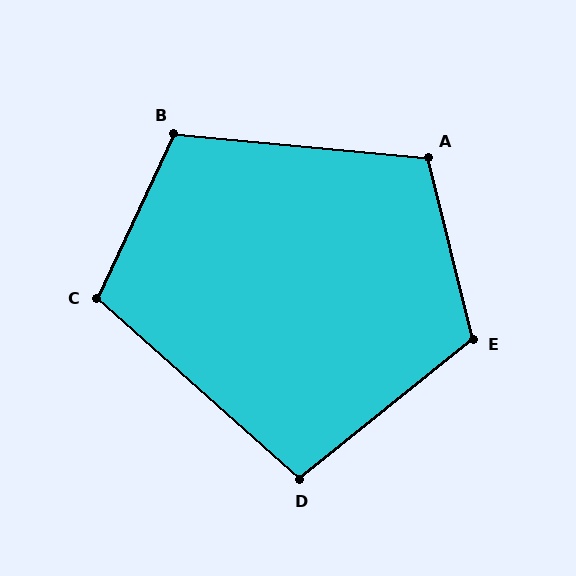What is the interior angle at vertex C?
Approximately 107 degrees (obtuse).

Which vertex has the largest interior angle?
E, at approximately 115 degrees.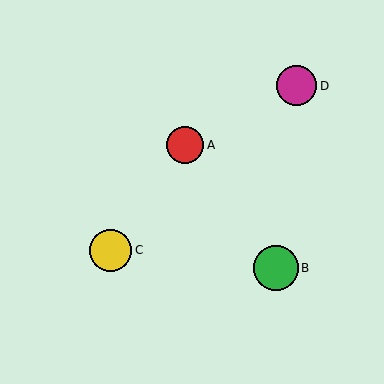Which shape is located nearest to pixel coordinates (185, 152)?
The red circle (labeled A) at (185, 145) is nearest to that location.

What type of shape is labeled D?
Shape D is a magenta circle.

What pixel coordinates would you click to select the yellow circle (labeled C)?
Click at (111, 250) to select the yellow circle C.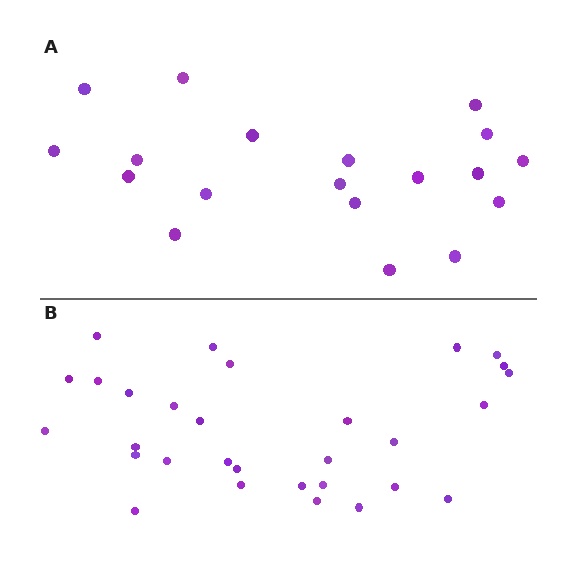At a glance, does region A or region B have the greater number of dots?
Region B (the bottom region) has more dots.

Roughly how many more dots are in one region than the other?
Region B has roughly 12 or so more dots than region A.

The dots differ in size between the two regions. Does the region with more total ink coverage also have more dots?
No. Region A has more total ink coverage because its dots are larger, but region B actually contains more individual dots. Total area can be misleading — the number of items is what matters here.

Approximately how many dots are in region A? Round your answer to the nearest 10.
About 20 dots. (The exact count is 19, which rounds to 20.)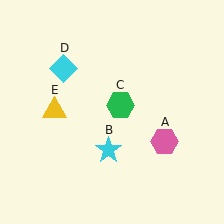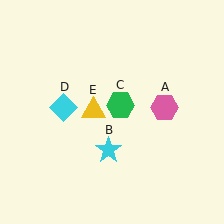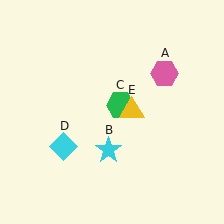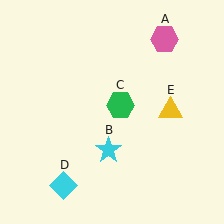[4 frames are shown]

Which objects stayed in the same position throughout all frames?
Cyan star (object B) and green hexagon (object C) remained stationary.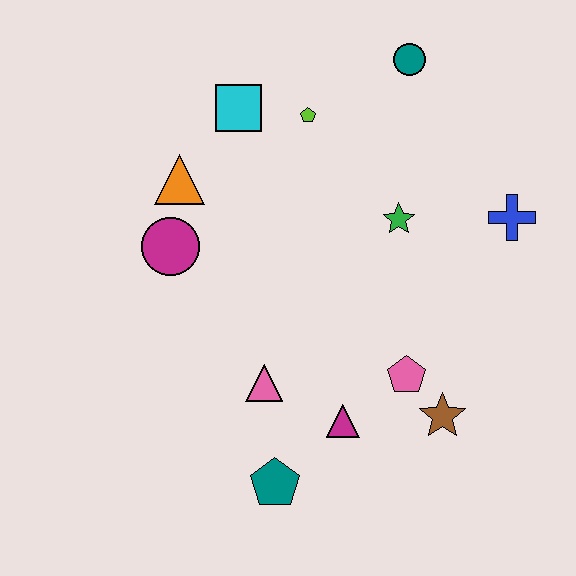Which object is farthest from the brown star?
The cyan square is farthest from the brown star.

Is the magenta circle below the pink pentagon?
No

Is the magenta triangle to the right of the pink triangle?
Yes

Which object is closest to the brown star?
The pink pentagon is closest to the brown star.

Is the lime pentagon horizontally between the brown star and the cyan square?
Yes